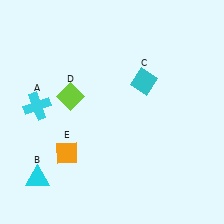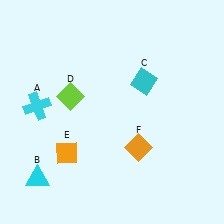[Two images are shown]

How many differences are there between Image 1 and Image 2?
There is 1 difference between the two images.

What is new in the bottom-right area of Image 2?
An orange diamond (F) was added in the bottom-right area of Image 2.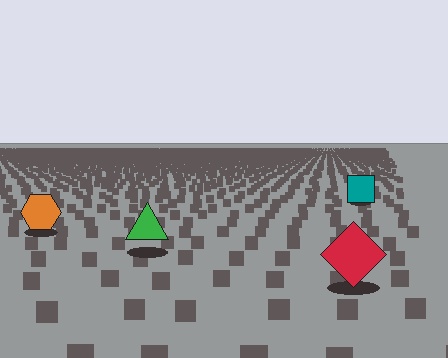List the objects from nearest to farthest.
From nearest to farthest: the red diamond, the green triangle, the orange hexagon, the teal square.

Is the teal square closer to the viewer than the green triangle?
No. The green triangle is closer — you can tell from the texture gradient: the ground texture is coarser near it.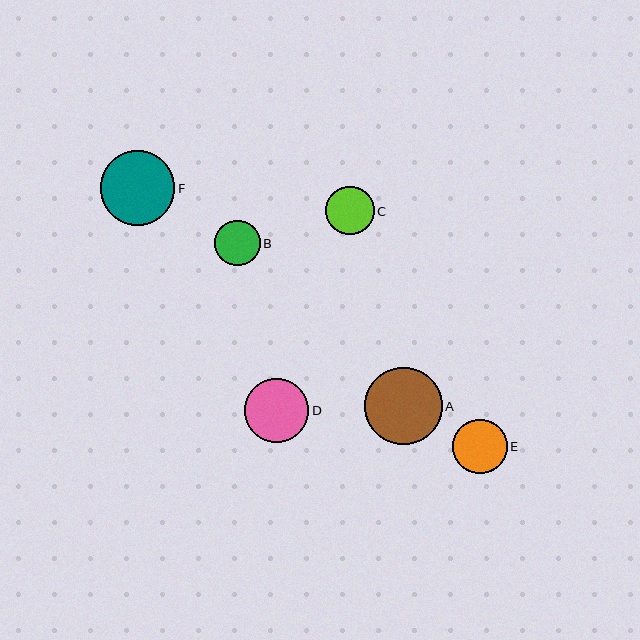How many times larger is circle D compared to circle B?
Circle D is approximately 1.4 times the size of circle B.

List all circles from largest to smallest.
From largest to smallest: A, F, D, E, C, B.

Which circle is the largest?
Circle A is the largest with a size of approximately 77 pixels.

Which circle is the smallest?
Circle B is the smallest with a size of approximately 46 pixels.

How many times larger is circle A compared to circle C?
Circle A is approximately 1.6 times the size of circle C.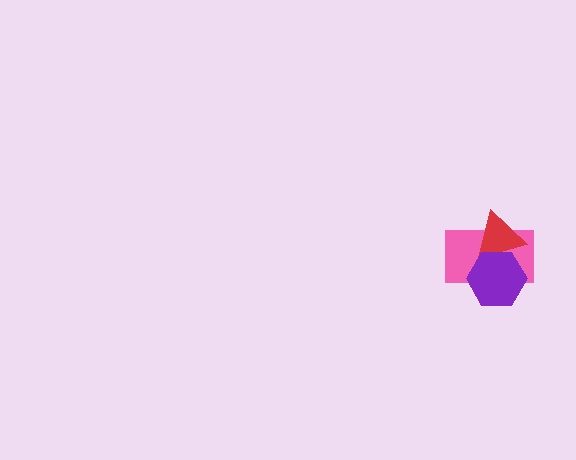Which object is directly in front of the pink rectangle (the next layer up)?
The red triangle is directly in front of the pink rectangle.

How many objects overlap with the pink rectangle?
2 objects overlap with the pink rectangle.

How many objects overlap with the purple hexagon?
2 objects overlap with the purple hexagon.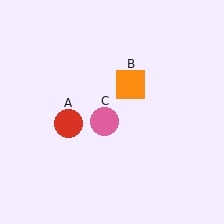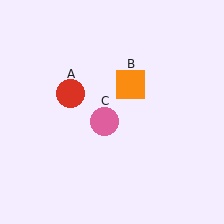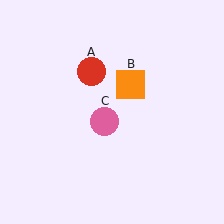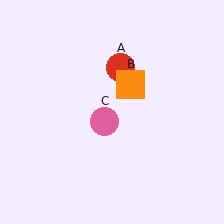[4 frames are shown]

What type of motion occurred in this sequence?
The red circle (object A) rotated clockwise around the center of the scene.